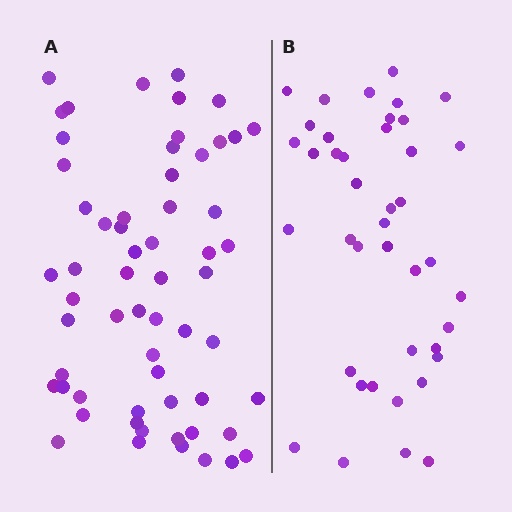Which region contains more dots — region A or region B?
Region A (the left region) has more dots.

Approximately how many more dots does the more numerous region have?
Region A has approximately 20 more dots than region B.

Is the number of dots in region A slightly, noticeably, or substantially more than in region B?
Region A has substantially more. The ratio is roughly 1.5 to 1.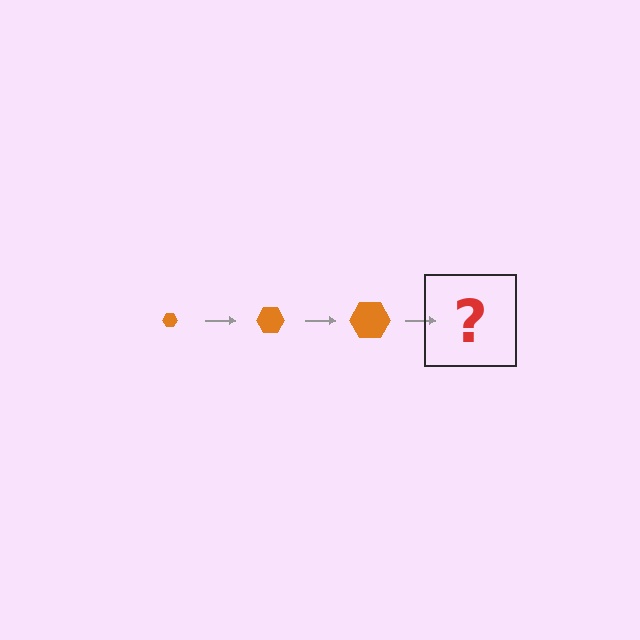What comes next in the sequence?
The next element should be an orange hexagon, larger than the previous one.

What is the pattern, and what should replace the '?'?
The pattern is that the hexagon gets progressively larger each step. The '?' should be an orange hexagon, larger than the previous one.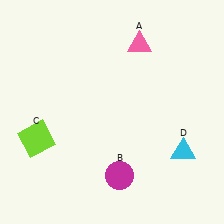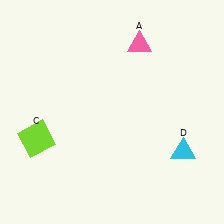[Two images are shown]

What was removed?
The magenta circle (B) was removed in Image 2.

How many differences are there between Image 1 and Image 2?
There is 1 difference between the two images.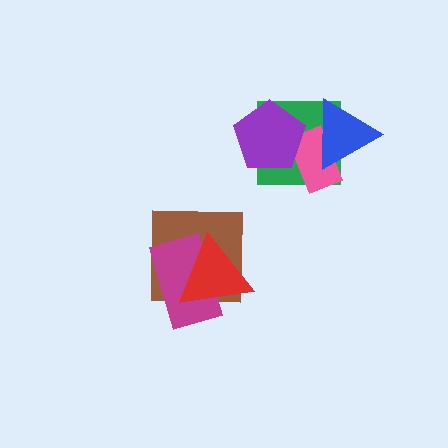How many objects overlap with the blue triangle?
2 objects overlap with the blue triangle.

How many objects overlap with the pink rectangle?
3 objects overlap with the pink rectangle.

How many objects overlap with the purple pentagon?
2 objects overlap with the purple pentagon.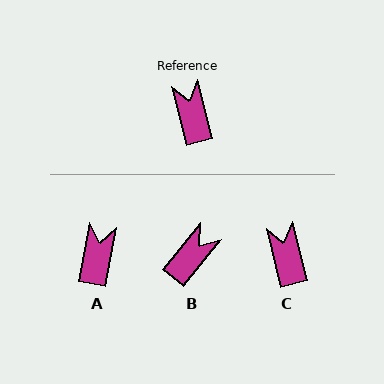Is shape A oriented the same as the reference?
No, it is off by about 24 degrees.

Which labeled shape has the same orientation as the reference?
C.